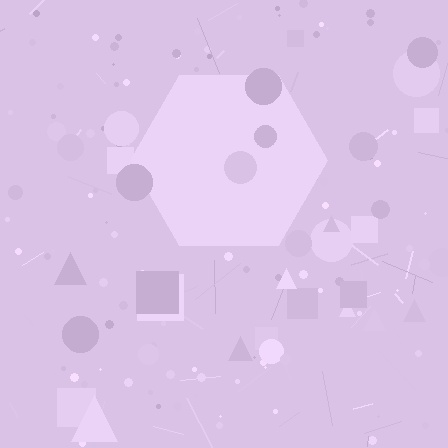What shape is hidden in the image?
A hexagon is hidden in the image.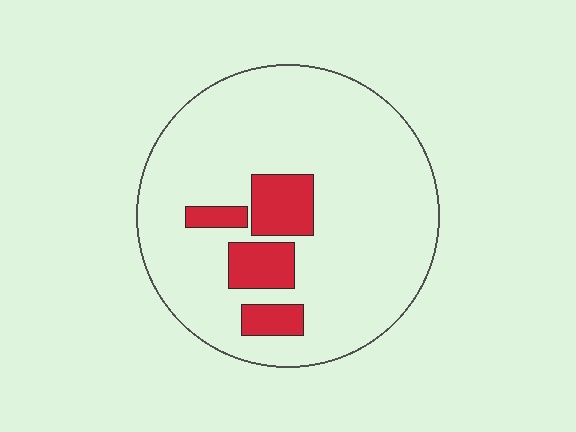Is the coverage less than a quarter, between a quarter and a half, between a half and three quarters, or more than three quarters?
Less than a quarter.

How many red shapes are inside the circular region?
4.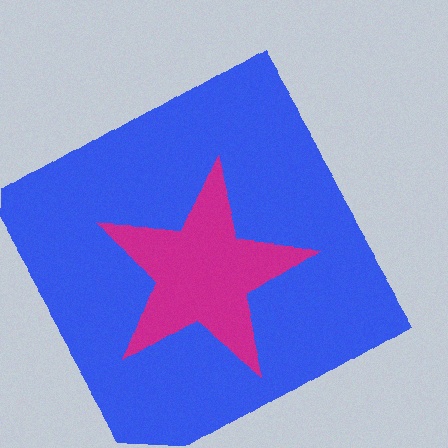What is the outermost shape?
The blue diamond.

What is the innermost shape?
The magenta star.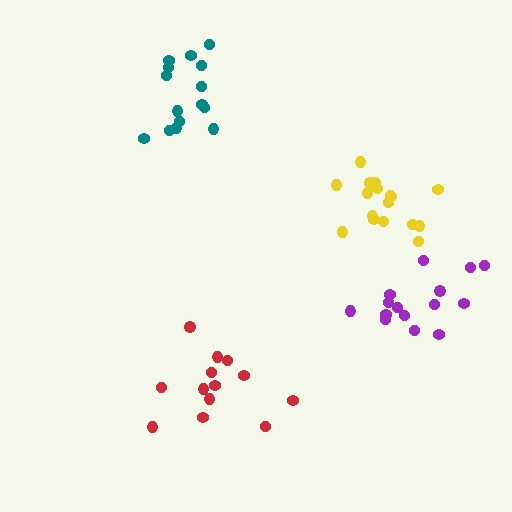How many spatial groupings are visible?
There are 4 spatial groupings.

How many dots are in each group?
Group 1: 13 dots, Group 2: 15 dots, Group 3: 17 dots, Group 4: 16 dots (61 total).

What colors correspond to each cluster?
The clusters are colored: red, purple, yellow, teal.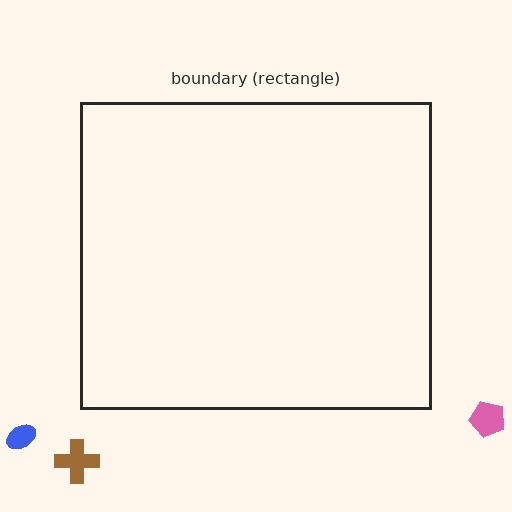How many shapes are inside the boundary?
0 inside, 3 outside.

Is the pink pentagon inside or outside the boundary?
Outside.